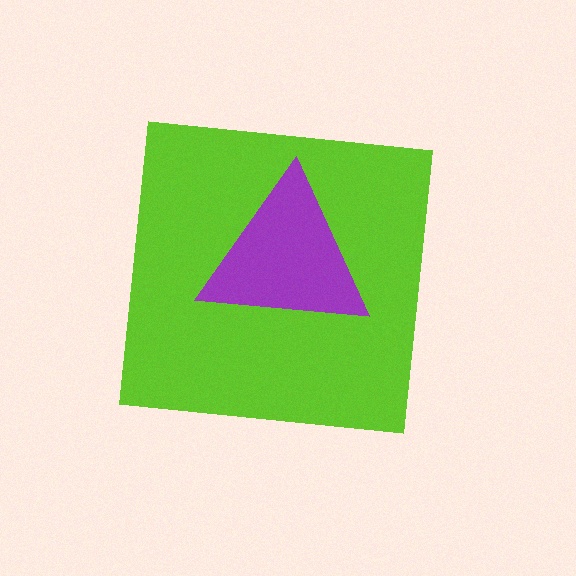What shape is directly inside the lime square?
The purple triangle.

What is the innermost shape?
The purple triangle.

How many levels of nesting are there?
2.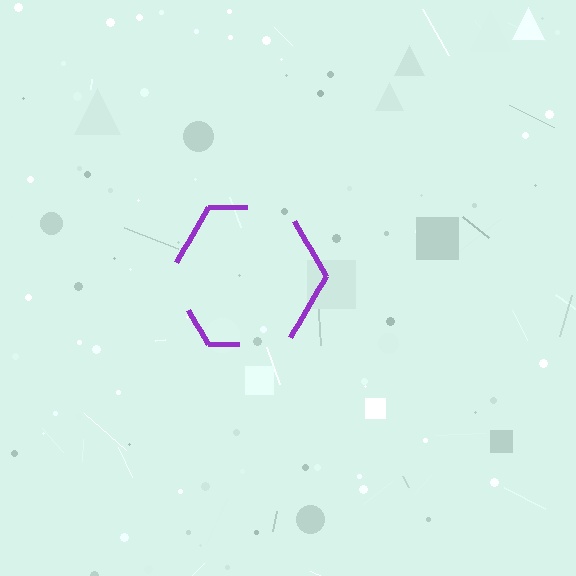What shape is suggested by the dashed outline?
The dashed outline suggests a hexagon.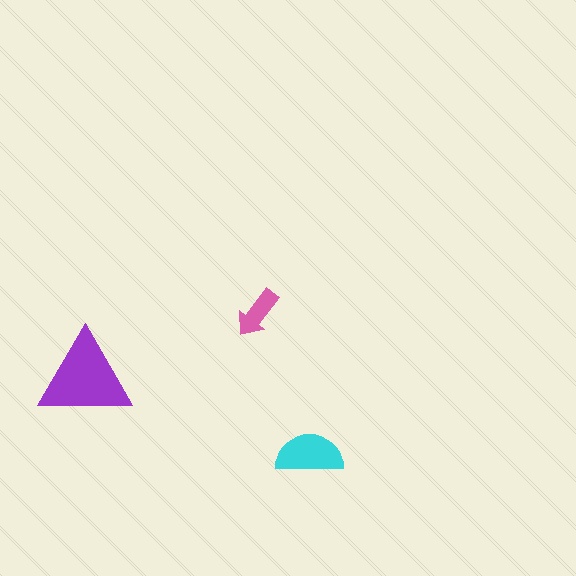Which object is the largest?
The purple triangle.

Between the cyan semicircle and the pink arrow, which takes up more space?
The cyan semicircle.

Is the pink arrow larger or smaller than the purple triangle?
Smaller.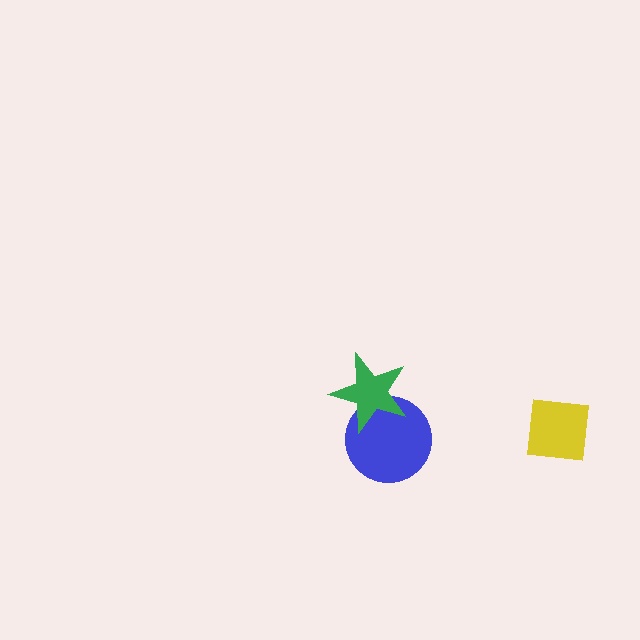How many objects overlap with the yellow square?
0 objects overlap with the yellow square.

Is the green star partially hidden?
No, no other shape covers it.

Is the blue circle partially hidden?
Yes, it is partially covered by another shape.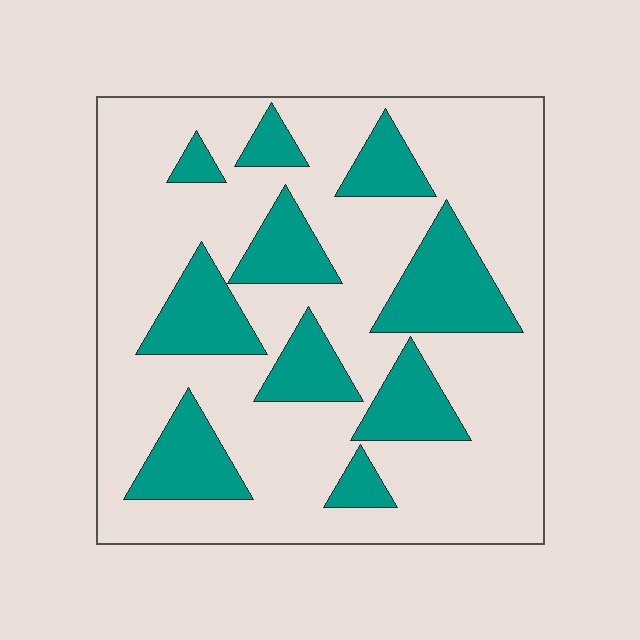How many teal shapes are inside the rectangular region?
10.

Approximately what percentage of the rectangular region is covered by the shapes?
Approximately 25%.